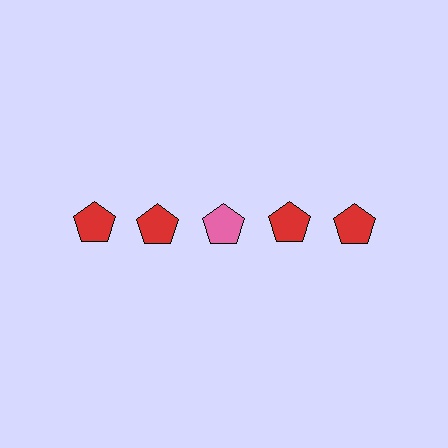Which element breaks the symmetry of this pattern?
The pink pentagon in the top row, center column breaks the symmetry. All other shapes are red pentagons.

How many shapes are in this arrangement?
There are 5 shapes arranged in a grid pattern.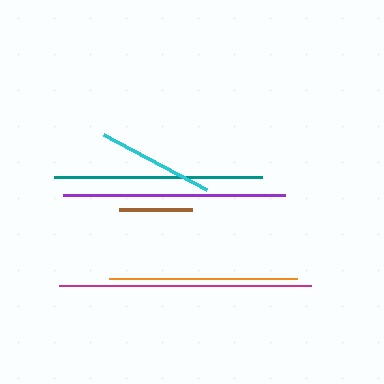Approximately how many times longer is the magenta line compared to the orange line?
The magenta line is approximately 1.3 times the length of the orange line.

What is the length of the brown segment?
The brown segment is approximately 74 pixels long.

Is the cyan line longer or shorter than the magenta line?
The magenta line is longer than the cyan line.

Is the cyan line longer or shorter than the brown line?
The cyan line is longer than the brown line.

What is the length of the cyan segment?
The cyan segment is approximately 117 pixels long.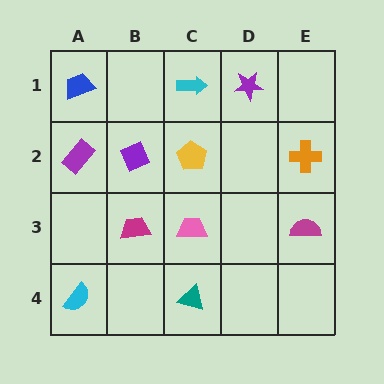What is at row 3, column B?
A magenta trapezoid.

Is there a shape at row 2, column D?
No, that cell is empty.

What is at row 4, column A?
A cyan semicircle.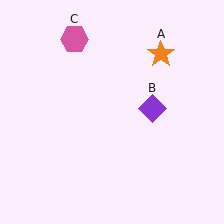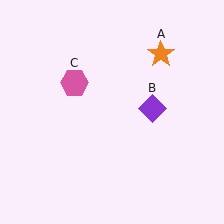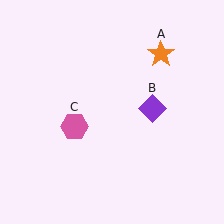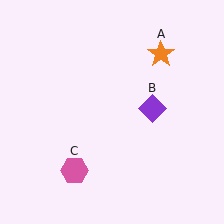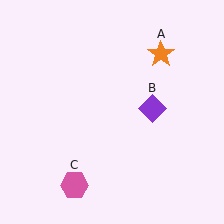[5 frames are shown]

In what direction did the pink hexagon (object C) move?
The pink hexagon (object C) moved down.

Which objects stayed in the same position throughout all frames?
Orange star (object A) and purple diamond (object B) remained stationary.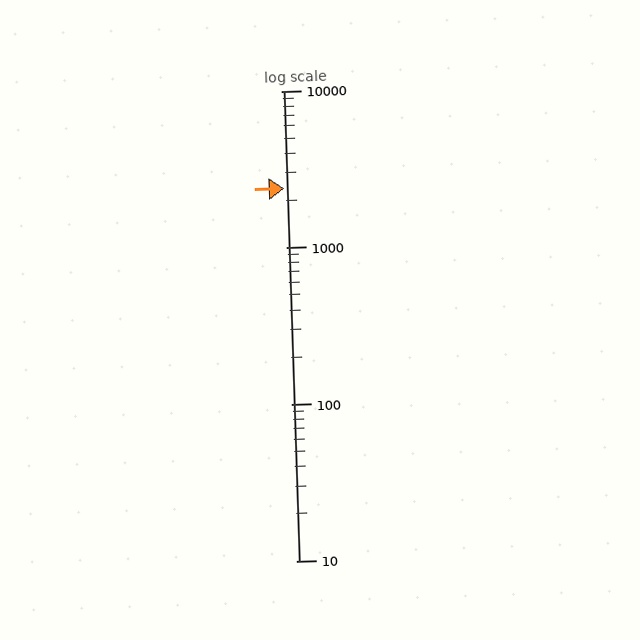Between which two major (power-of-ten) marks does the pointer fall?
The pointer is between 1000 and 10000.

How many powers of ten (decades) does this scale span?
The scale spans 3 decades, from 10 to 10000.